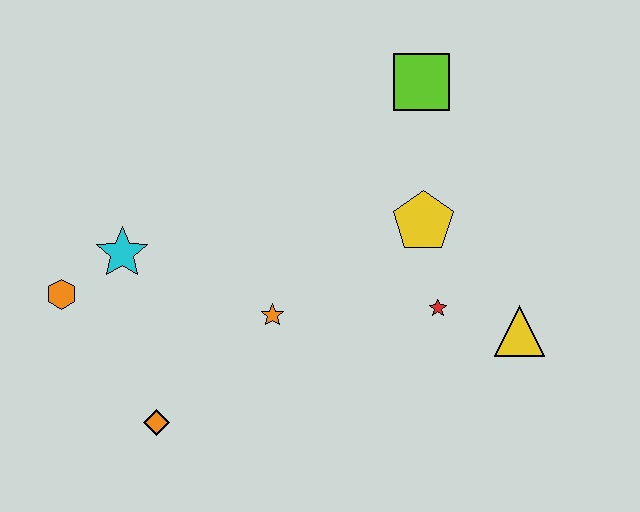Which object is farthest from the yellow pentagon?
The orange hexagon is farthest from the yellow pentagon.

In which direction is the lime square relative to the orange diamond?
The lime square is above the orange diamond.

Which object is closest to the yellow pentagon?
The red star is closest to the yellow pentagon.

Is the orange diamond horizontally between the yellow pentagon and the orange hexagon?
Yes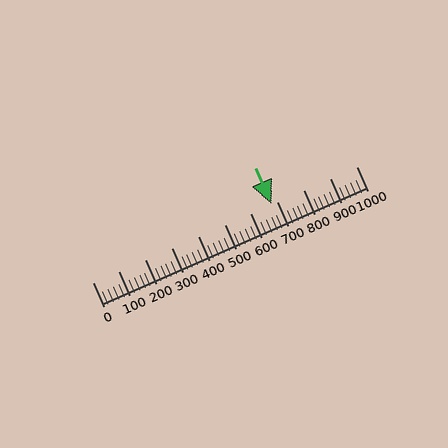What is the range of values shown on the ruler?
The ruler shows values from 0 to 1000.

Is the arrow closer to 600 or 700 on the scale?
The arrow is closer to 700.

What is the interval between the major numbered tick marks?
The major tick marks are spaced 100 units apart.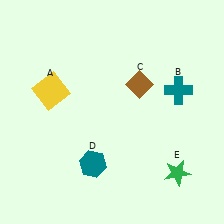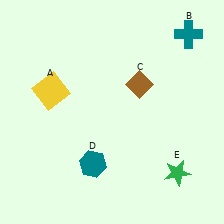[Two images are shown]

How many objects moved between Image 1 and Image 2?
1 object moved between the two images.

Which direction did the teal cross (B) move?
The teal cross (B) moved up.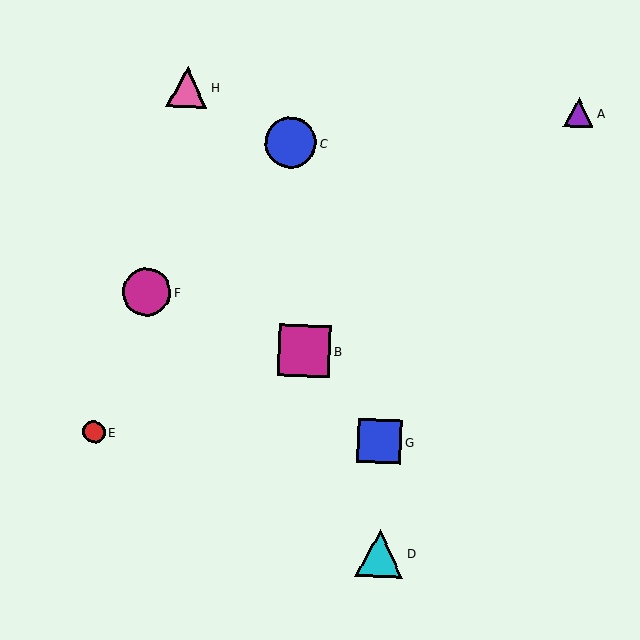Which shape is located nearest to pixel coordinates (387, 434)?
The blue square (labeled G) at (380, 442) is nearest to that location.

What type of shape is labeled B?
Shape B is a magenta square.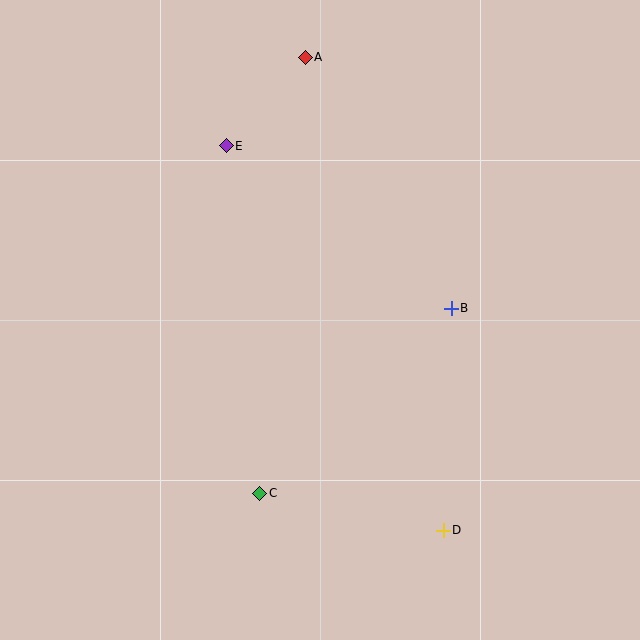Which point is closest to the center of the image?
Point B at (451, 308) is closest to the center.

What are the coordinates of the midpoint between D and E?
The midpoint between D and E is at (335, 338).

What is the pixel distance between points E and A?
The distance between E and A is 119 pixels.